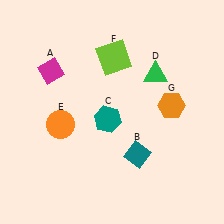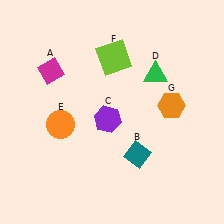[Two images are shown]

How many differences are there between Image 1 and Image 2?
There is 1 difference between the two images.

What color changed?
The hexagon (C) changed from teal in Image 1 to purple in Image 2.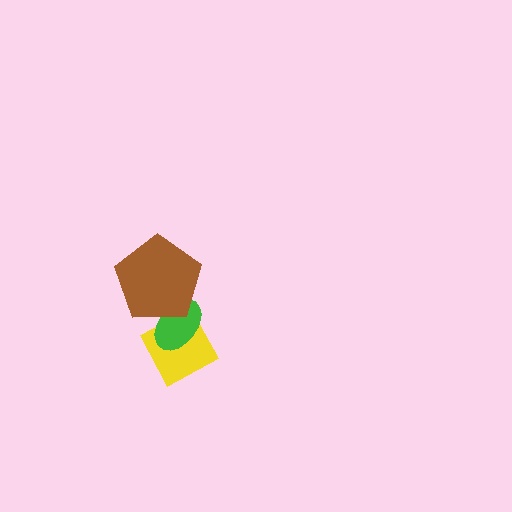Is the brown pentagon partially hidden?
No, no other shape covers it.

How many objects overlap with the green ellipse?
2 objects overlap with the green ellipse.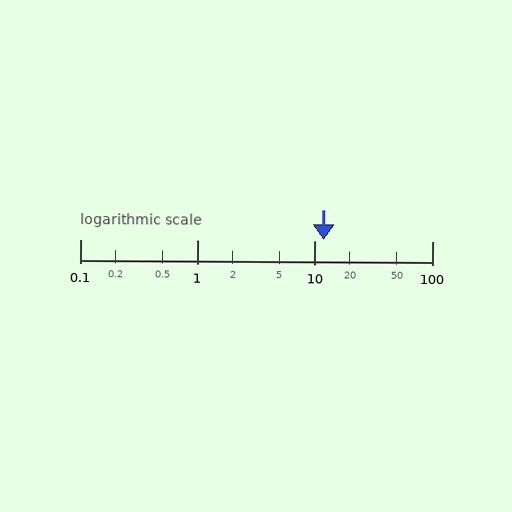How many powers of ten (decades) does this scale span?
The scale spans 3 decades, from 0.1 to 100.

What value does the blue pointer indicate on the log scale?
The pointer indicates approximately 12.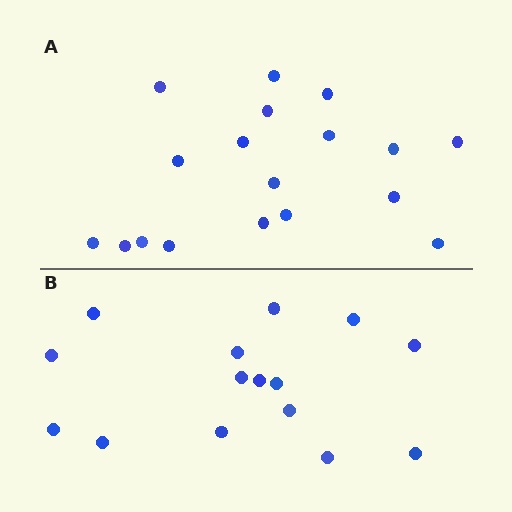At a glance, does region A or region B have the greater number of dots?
Region A (the top region) has more dots.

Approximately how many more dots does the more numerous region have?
Region A has just a few more — roughly 2 or 3 more dots than region B.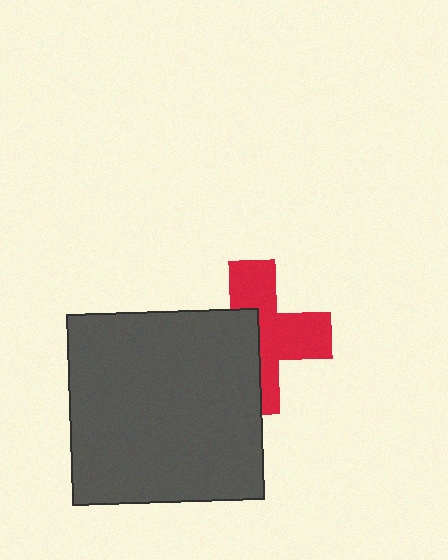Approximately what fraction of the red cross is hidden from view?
Roughly 45% of the red cross is hidden behind the dark gray square.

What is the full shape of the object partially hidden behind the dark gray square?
The partially hidden object is a red cross.